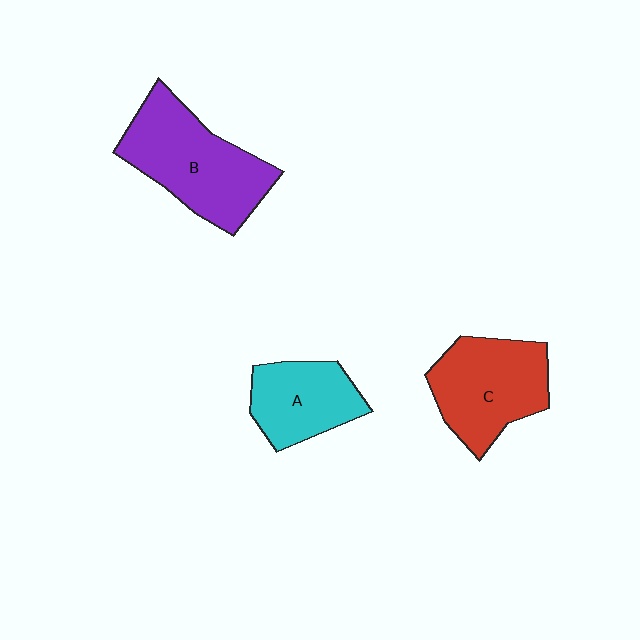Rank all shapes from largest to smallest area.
From largest to smallest: B (purple), C (red), A (cyan).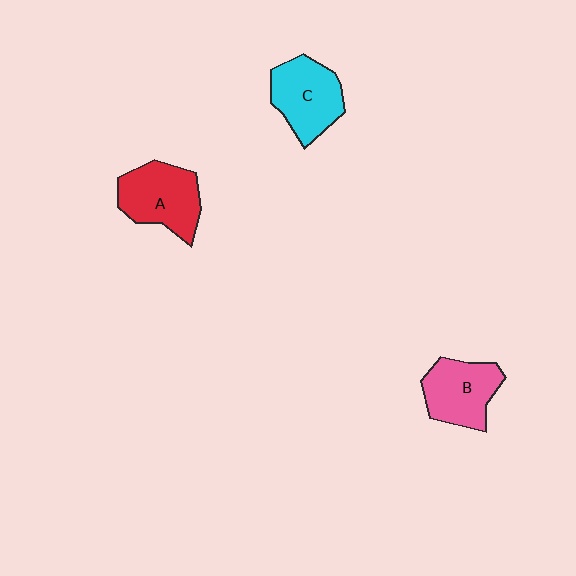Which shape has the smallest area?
Shape B (pink).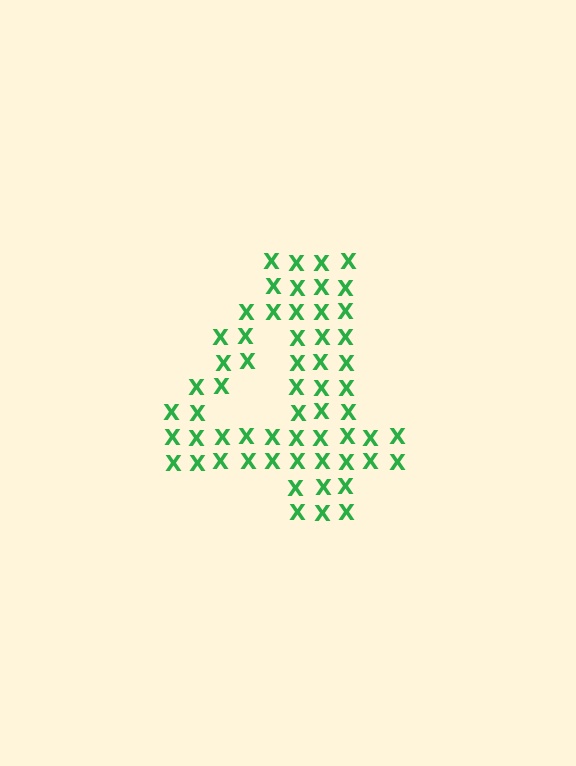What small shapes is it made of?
It is made of small letter X's.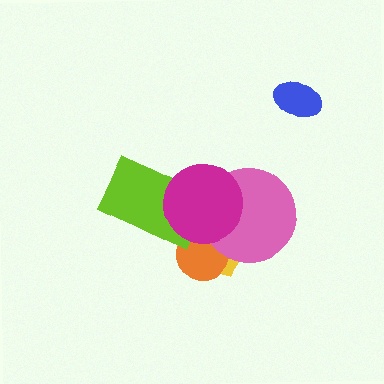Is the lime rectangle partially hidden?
Yes, it is partially covered by another shape.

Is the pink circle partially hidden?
Yes, it is partially covered by another shape.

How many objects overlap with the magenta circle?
4 objects overlap with the magenta circle.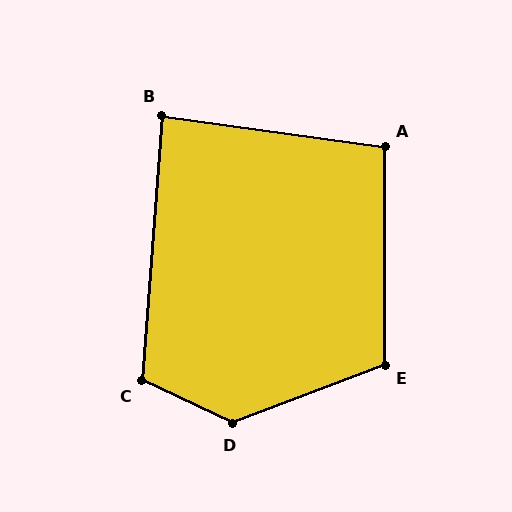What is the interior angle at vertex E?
Approximately 111 degrees (obtuse).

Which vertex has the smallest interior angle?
B, at approximately 86 degrees.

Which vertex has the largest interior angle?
D, at approximately 134 degrees.